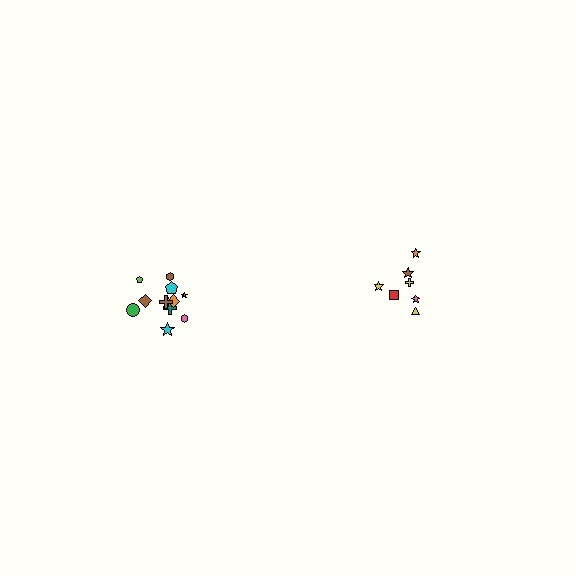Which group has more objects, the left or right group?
The left group.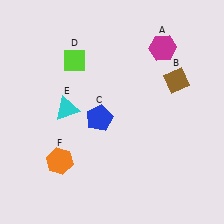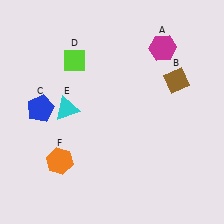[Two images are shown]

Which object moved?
The blue pentagon (C) moved left.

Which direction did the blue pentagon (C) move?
The blue pentagon (C) moved left.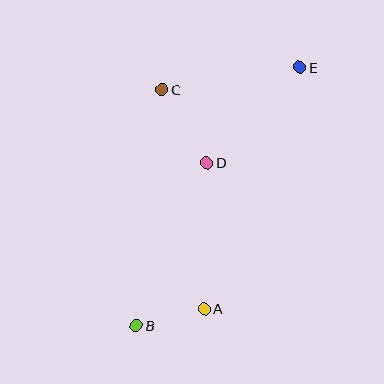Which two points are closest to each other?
Points A and B are closest to each other.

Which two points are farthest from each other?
Points B and E are farthest from each other.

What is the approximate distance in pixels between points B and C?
The distance between B and C is approximately 237 pixels.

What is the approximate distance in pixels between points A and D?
The distance between A and D is approximately 146 pixels.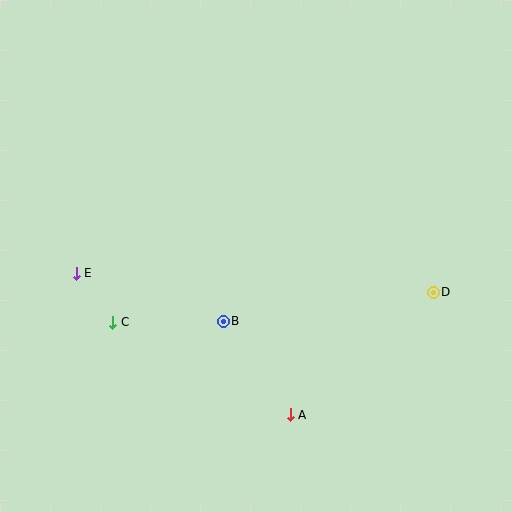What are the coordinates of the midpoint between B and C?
The midpoint between B and C is at (168, 322).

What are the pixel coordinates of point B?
Point B is at (223, 321).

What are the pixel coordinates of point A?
Point A is at (290, 415).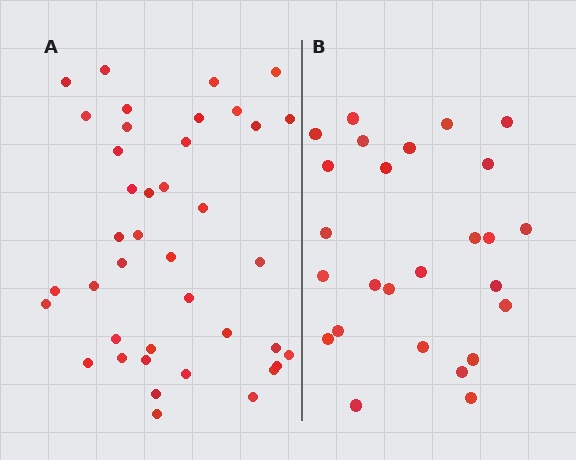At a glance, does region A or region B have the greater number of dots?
Region A (the left region) has more dots.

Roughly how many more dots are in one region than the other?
Region A has approximately 15 more dots than region B.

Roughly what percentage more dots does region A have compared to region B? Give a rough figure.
About 55% more.